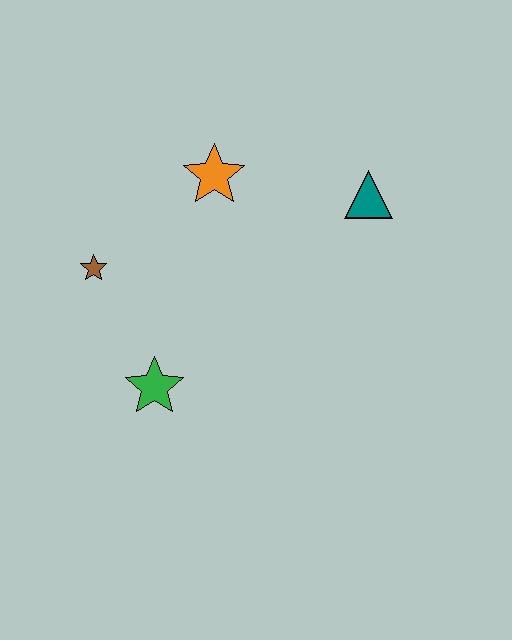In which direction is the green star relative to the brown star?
The green star is below the brown star.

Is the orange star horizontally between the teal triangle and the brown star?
Yes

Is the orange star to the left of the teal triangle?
Yes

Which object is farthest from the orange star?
The green star is farthest from the orange star.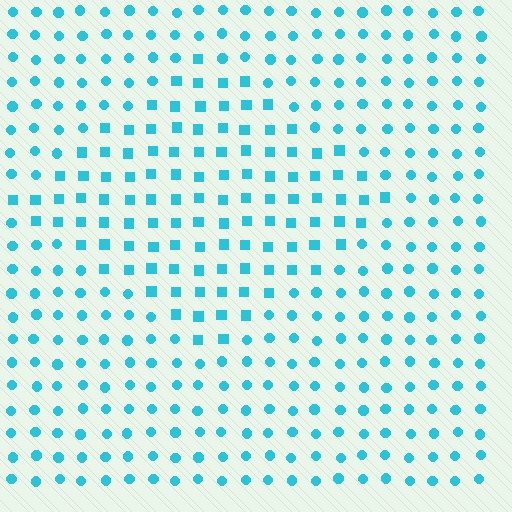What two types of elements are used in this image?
The image uses squares inside the diamond region and circles outside it.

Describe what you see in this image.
The image is filled with small cyan elements arranged in a uniform grid. A diamond-shaped region contains squares, while the surrounding area contains circles. The boundary is defined purely by the change in element shape.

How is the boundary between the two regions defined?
The boundary is defined by a change in element shape: squares inside vs. circles outside. All elements share the same color and spacing.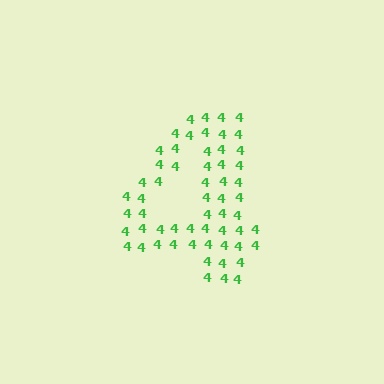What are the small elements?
The small elements are digit 4's.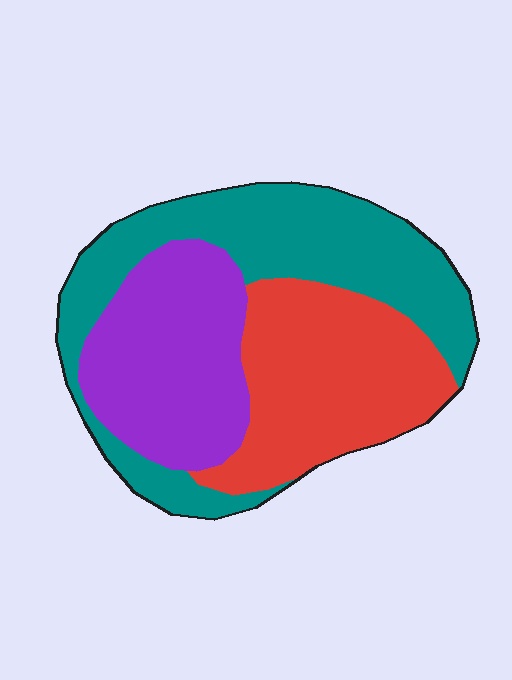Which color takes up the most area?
Teal, at roughly 40%.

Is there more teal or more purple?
Teal.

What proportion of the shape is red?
Red takes up about one third (1/3) of the shape.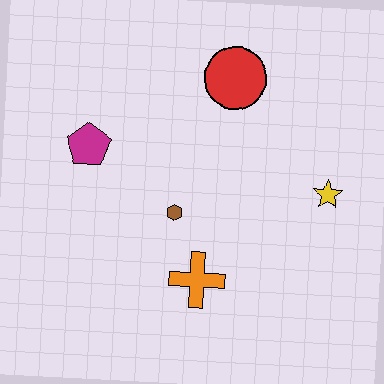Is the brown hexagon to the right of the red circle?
No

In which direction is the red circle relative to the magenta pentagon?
The red circle is to the right of the magenta pentagon.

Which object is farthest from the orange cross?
The red circle is farthest from the orange cross.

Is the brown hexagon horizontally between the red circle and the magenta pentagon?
Yes